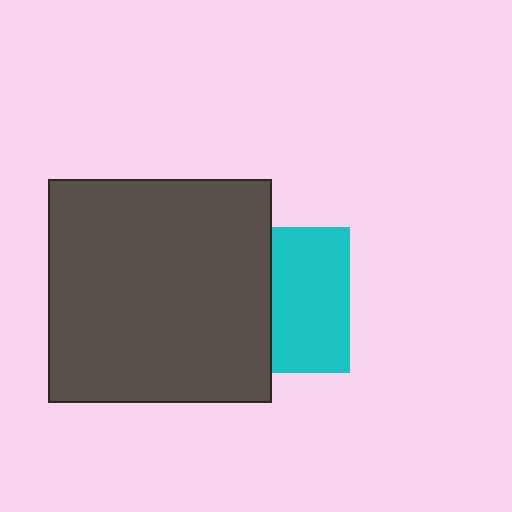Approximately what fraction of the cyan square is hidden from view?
Roughly 47% of the cyan square is hidden behind the dark gray square.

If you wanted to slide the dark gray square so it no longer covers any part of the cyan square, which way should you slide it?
Slide it left — that is the most direct way to separate the two shapes.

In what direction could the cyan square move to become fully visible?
The cyan square could move right. That would shift it out from behind the dark gray square entirely.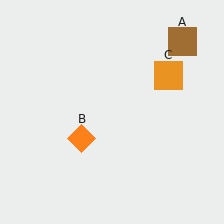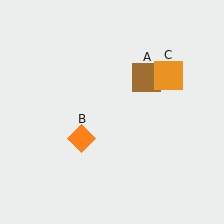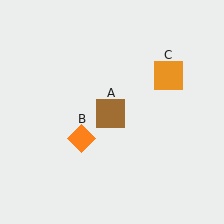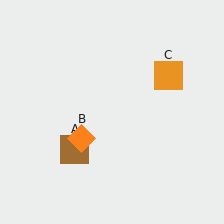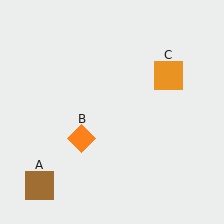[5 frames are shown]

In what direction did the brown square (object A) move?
The brown square (object A) moved down and to the left.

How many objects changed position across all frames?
1 object changed position: brown square (object A).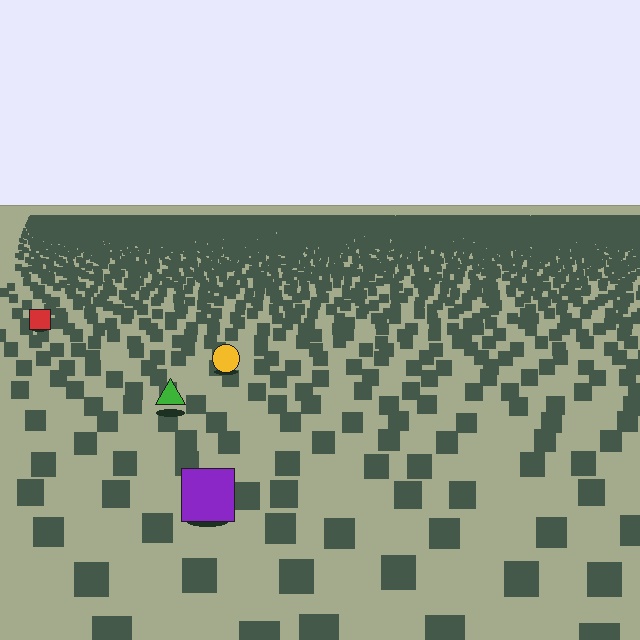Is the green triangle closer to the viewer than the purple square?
No. The purple square is closer — you can tell from the texture gradient: the ground texture is coarser near it.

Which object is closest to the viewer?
The purple square is closest. The texture marks near it are larger and more spread out.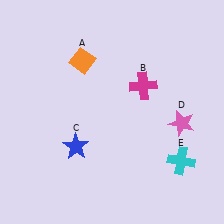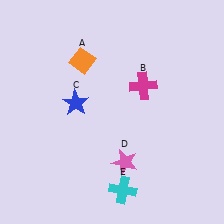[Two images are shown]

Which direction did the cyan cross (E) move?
The cyan cross (E) moved left.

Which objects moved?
The objects that moved are: the blue star (C), the pink star (D), the cyan cross (E).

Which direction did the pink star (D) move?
The pink star (D) moved left.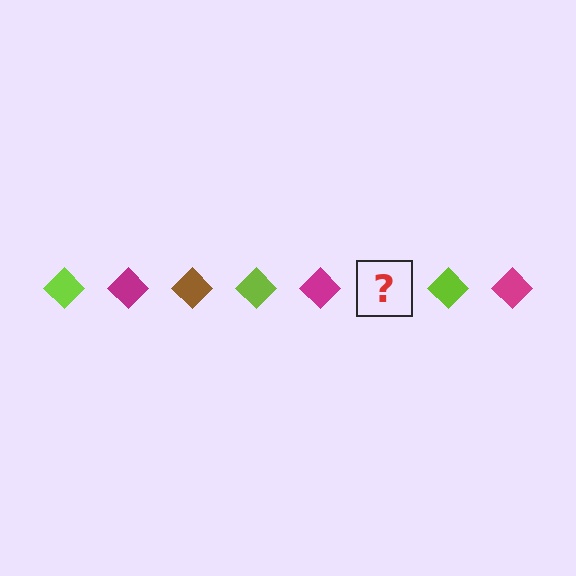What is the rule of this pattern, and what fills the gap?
The rule is that the pattern cycles through lime, magenta, brown diamonds. The gap should be filled with a brown diamond.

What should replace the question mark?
The question mark should be replaced with a brown diamond.